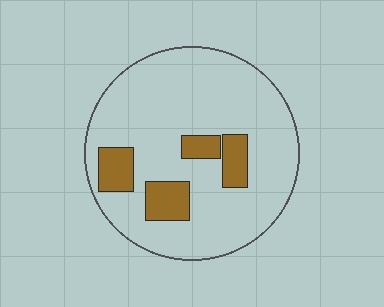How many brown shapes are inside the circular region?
4.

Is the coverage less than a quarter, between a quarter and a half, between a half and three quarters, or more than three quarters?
Less than a quarter.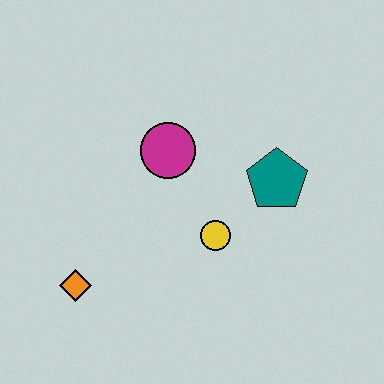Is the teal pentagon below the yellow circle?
No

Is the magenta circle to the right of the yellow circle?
No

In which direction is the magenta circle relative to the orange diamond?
The magenta circle is above the orange diamond.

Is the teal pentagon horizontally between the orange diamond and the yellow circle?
No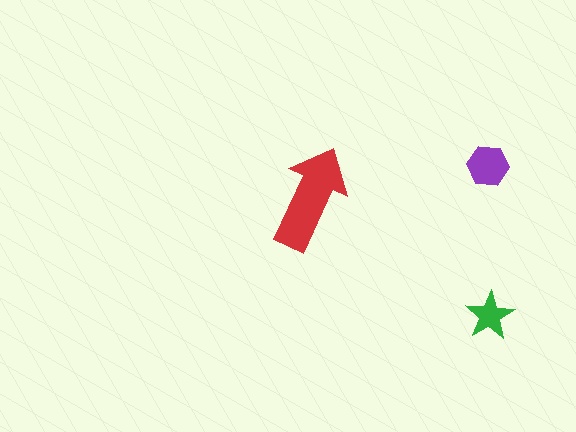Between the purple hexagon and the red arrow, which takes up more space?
The red arrow.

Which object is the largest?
The red arrow.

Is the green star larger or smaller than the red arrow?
Smaller.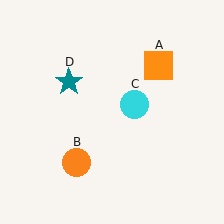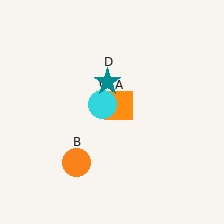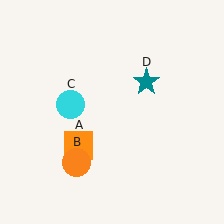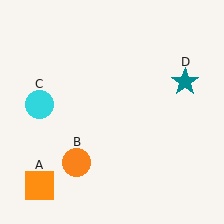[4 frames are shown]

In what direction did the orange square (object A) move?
The orange square (object A) moved down and to the left.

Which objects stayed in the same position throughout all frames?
Orange circle (object B) remained stationary.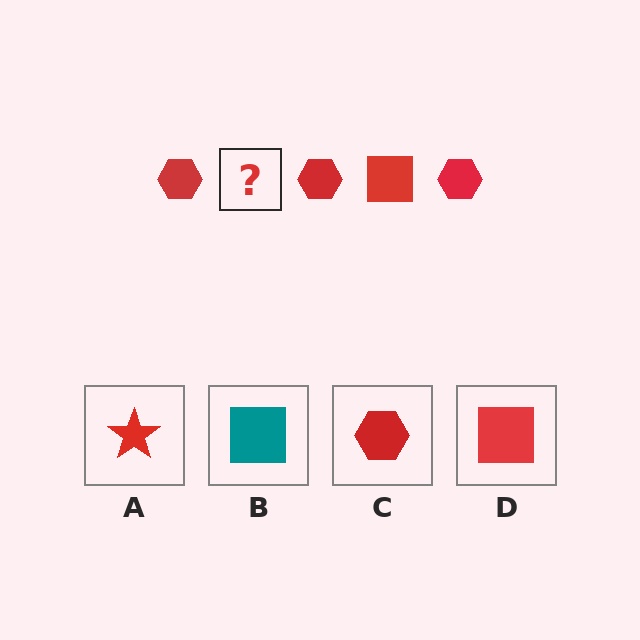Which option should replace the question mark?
Option D.